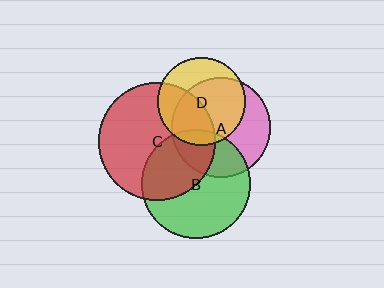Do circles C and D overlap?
Yes.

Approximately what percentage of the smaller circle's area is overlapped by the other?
Approximately 40%.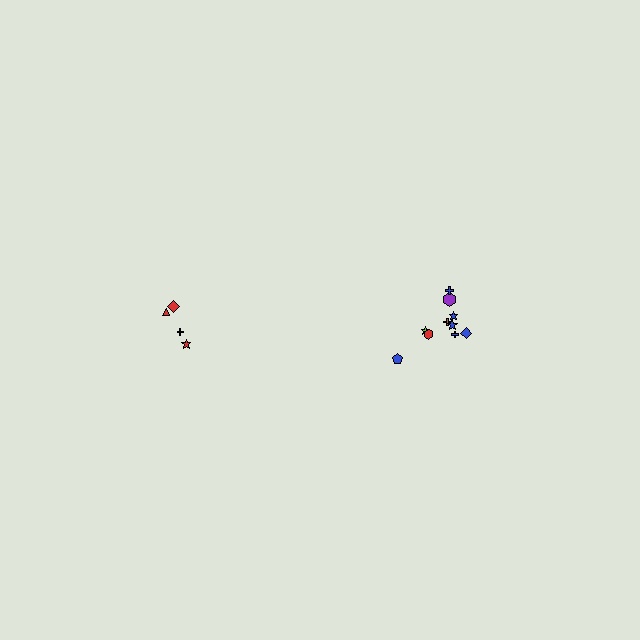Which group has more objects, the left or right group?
The right group.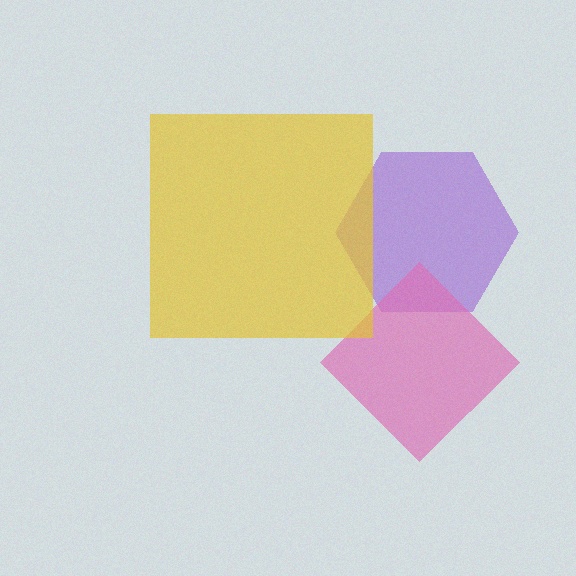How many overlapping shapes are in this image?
There are 3 overlapping shapes in the image.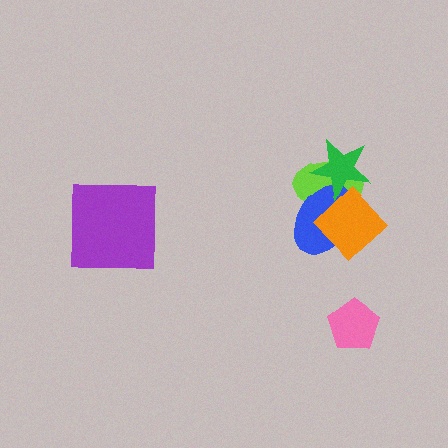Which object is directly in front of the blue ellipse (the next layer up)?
The orange diamond is directly in front of the blue ellipse.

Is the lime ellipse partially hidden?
Yes, it is partially covered by another shape.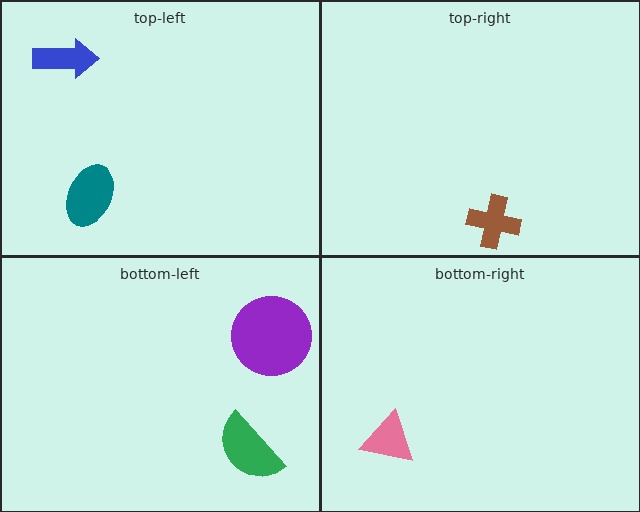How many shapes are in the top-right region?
1.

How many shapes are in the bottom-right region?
1.